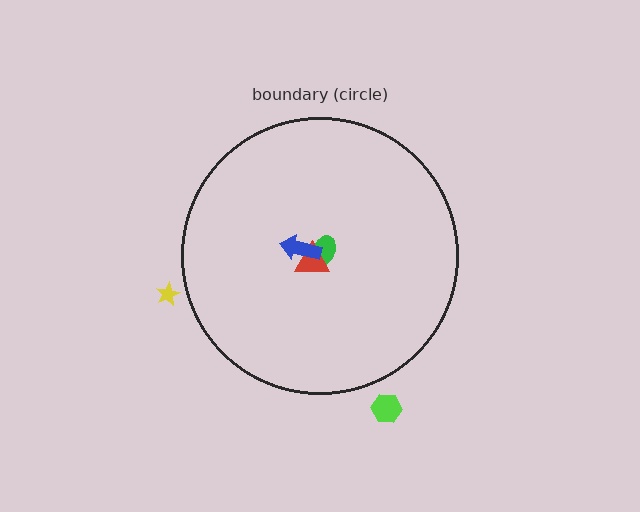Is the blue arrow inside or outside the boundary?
Inside.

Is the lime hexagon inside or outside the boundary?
Outside.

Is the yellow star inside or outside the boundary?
Outside.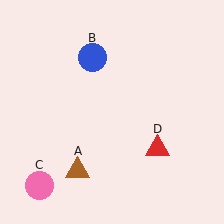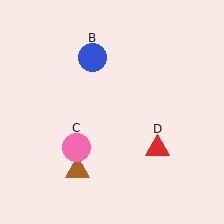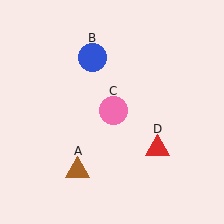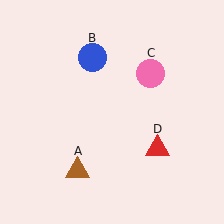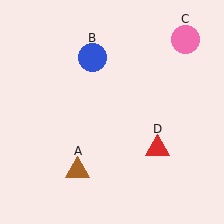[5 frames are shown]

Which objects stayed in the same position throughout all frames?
Brown triangle (object A) and blue circle (object B) and red triangle (object D) remained stationary.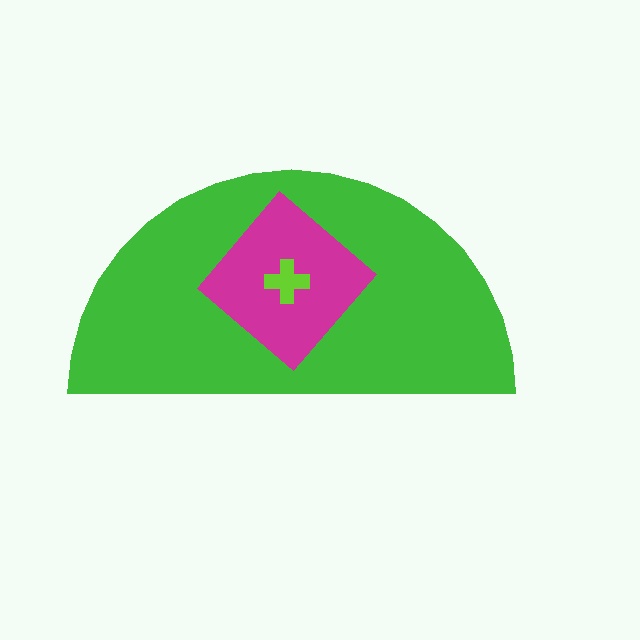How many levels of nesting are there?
3.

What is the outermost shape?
The green semicircle.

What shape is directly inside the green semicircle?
The magenta diamond.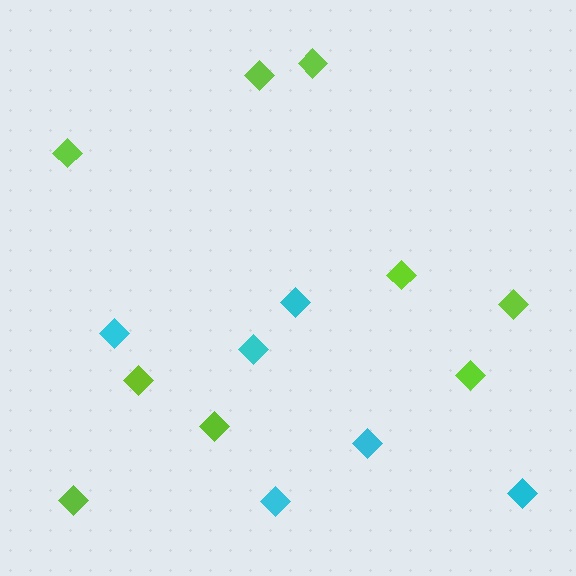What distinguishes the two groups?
There are 2 groups: one group of cyan diamonds (6) and one group of lime diamonds (9).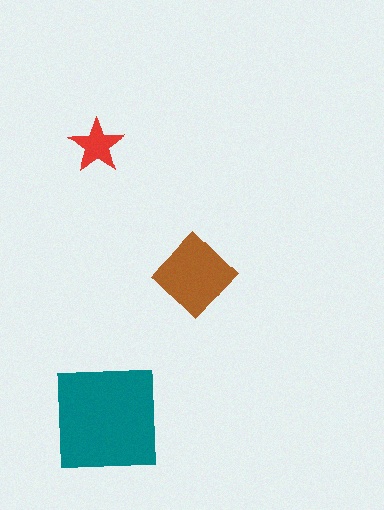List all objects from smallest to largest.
The red star, the brown diamond, the teal square.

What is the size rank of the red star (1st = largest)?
3rd.